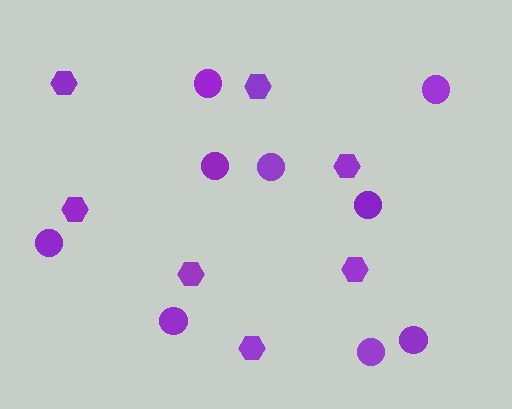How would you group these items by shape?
There are 2 groups: one group of hexagons (7) and one group of circles (9).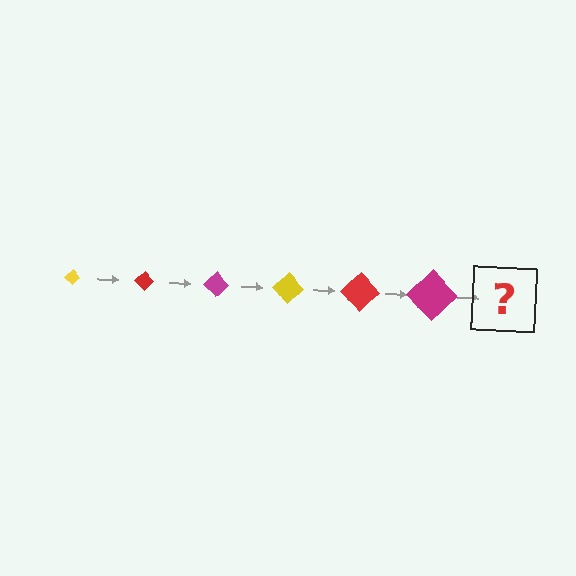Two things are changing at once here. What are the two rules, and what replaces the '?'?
The two rules are that the diamond grows larger each step and the color cycles through yellow, red, and magenta. The '?' should be a yellow diamond, larger than the previous one.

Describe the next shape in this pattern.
It should be a yellow diamond, larger than the previous one.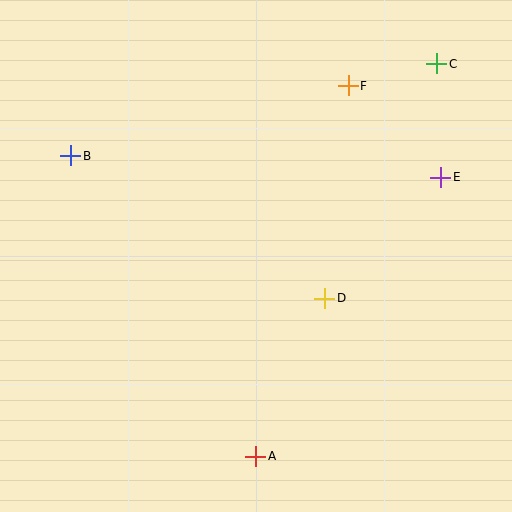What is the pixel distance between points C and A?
The distance between C and A is 432 pixels.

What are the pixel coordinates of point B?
Point B is at (71, 156).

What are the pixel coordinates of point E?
Point E is at (441, 177).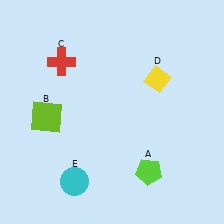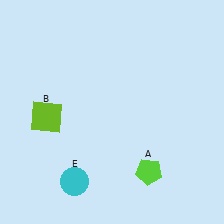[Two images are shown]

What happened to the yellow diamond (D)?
The yellow diamond (D) was removed in Image 2. It was in the top-right area of Image 1.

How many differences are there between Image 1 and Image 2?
There are 2 differences between the two images.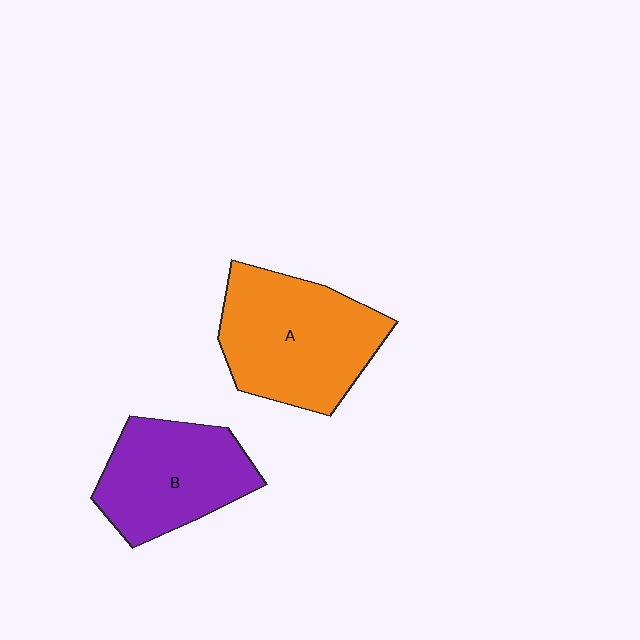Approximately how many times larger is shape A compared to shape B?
Approximately 1.2 times.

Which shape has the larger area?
Shape A (orange).